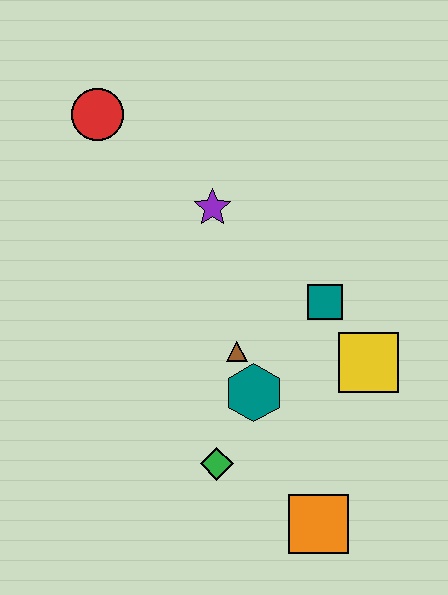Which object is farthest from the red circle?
The orange square is farthest from the red circle.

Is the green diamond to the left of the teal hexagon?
Yes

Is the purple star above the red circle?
No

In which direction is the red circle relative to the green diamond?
The red circle is above the green diamond.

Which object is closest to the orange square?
The green diamond is closest to the orange square.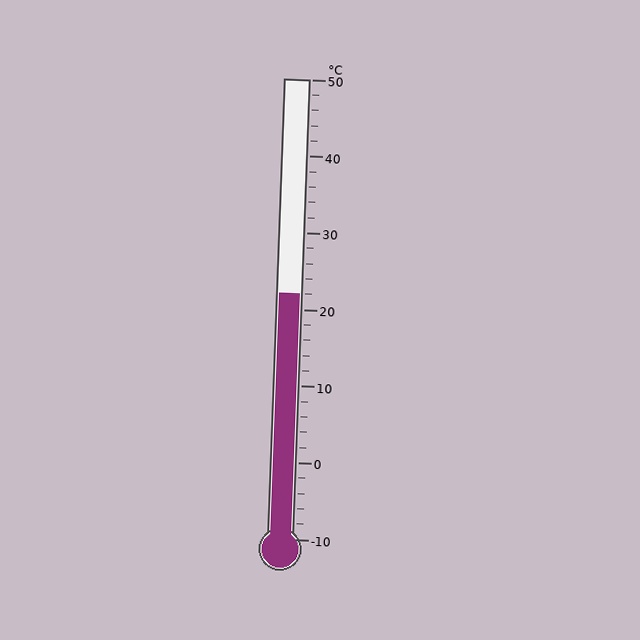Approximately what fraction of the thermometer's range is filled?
The thermometer is filled to approximately 55% of its range.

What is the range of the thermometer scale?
The thermometer scale ranges from -10°C to 50°C.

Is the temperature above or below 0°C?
The temperature is above 0°C.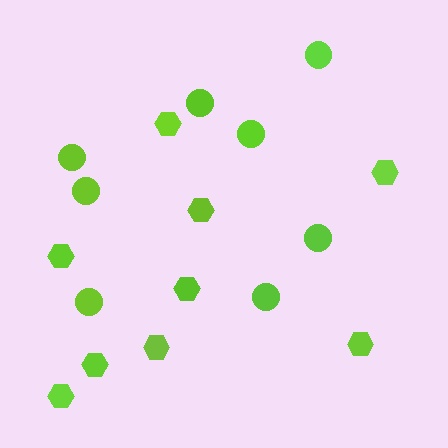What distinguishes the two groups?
There are 2 groups: one group of hexagons (9) and one group of circles (8).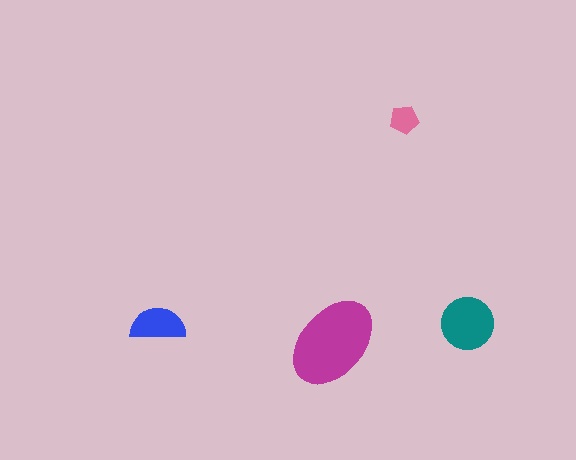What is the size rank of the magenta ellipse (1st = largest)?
1st.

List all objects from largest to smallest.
The magenta ellipse, the teal circle, the blue semicircle, the pink pentagon.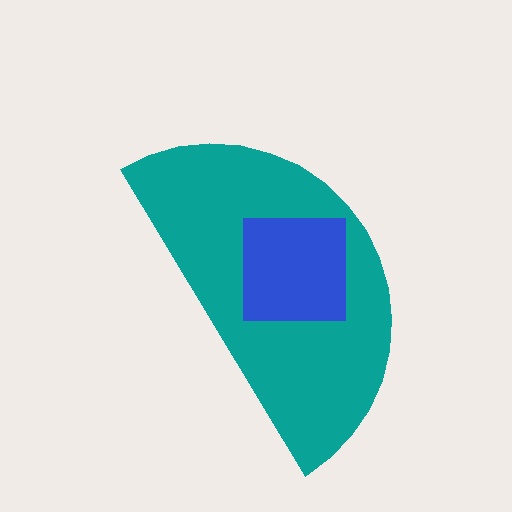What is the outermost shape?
The teal semicircle.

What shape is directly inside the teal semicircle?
The blue square.